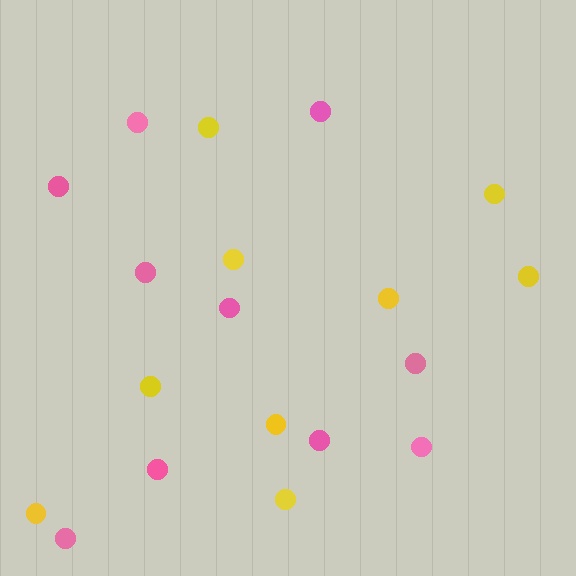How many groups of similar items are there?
There are 2 groups: one group of pink circles (10) and one group of yellow circles (9).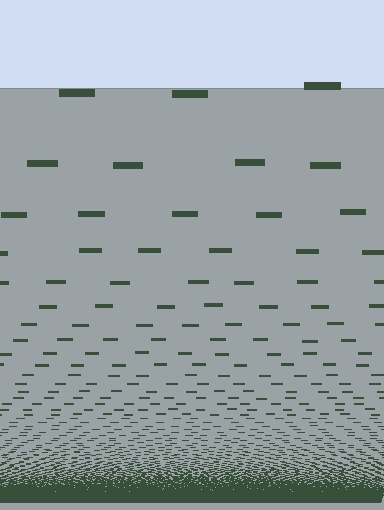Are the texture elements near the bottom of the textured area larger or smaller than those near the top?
Smaller. The gradient is inverted — elements near the bottom are smaller and denser.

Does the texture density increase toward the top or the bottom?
Density increases toward the bottom.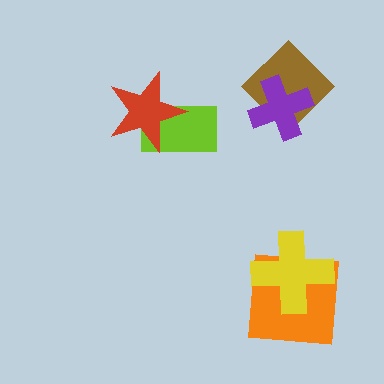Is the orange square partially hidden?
Yes, it is partially covered by another shape.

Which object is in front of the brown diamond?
The purple cross is in front of the brown diamond.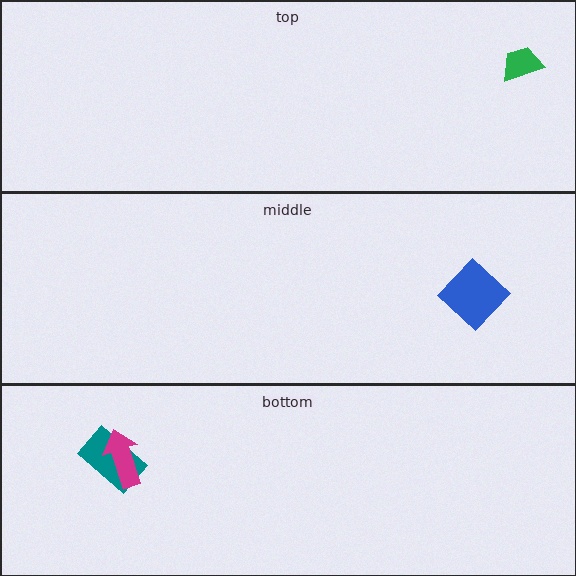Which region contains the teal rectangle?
The bottom region.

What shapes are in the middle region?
The blue diamond.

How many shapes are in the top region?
1.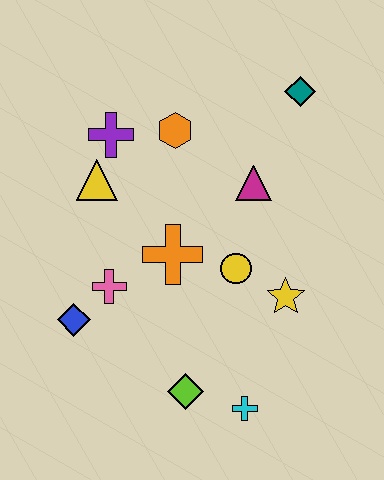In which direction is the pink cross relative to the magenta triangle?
The pink cross is to the left of the magenta triangle.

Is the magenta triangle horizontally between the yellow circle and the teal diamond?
Yes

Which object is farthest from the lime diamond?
The teal diamond is farthest from the lime diamond.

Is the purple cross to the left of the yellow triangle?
No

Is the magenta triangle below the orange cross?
No